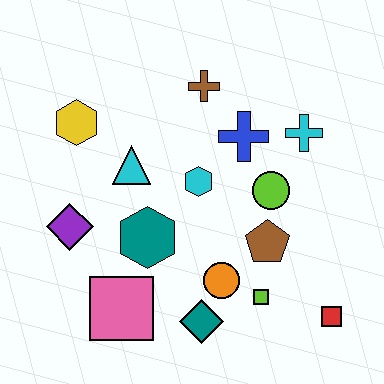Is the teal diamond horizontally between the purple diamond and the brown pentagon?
Yes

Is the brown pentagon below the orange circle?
No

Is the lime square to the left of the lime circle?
Yes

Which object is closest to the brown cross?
The blue cross is closest to the brown cross.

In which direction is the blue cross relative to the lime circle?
The blue cross is above the lime circle.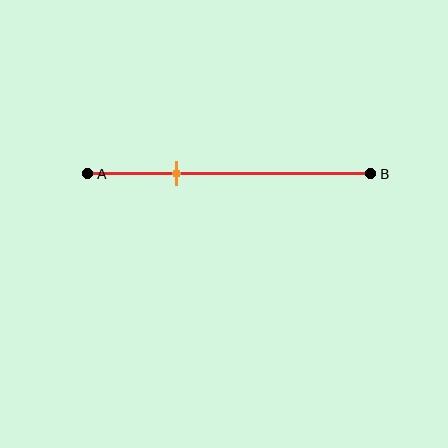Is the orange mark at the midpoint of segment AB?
No, the mark is at about 30% from A, not at the 50% midpoint.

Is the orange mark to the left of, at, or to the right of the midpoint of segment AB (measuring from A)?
The orange mark is to the left of the midpoint of segment AB.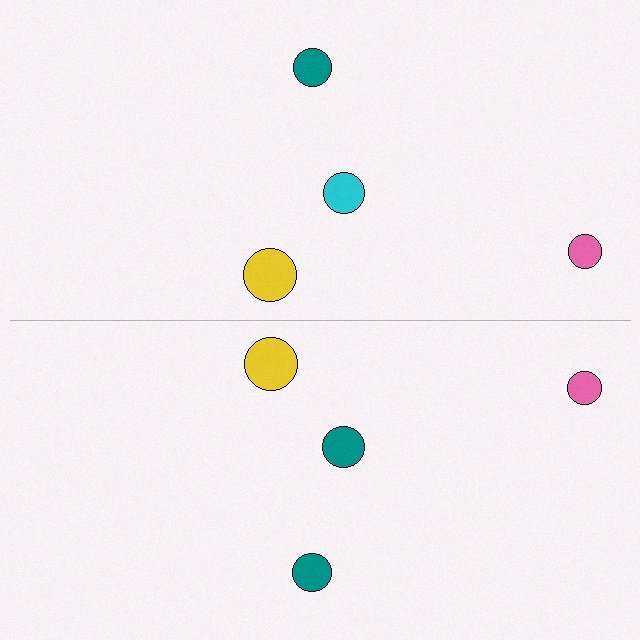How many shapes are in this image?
There are 8 shapes in this image.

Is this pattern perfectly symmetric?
No, the pattern is not perfectly symmetric. The teal circle on the bottom side breaks the symmetry — its mirror counterpart is cyan.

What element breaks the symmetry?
The teal circle on the bottom side breaks the symmetry — its mirror counterpart is cyan.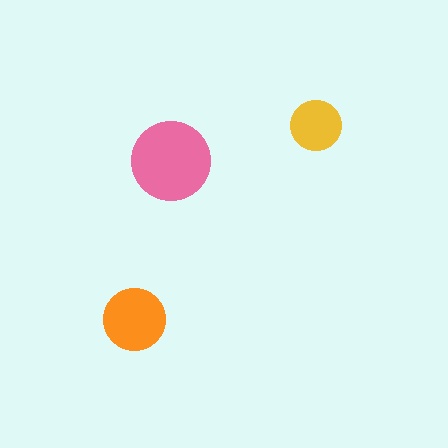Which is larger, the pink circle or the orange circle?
The pink one.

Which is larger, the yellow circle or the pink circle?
The pink one.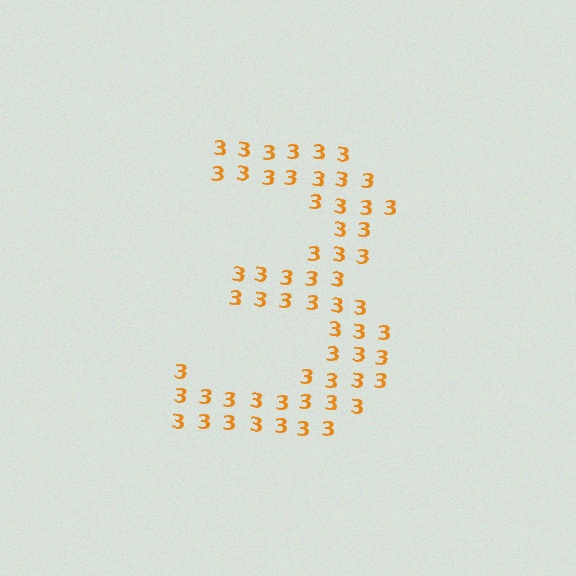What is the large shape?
The large shape is the digit 3.